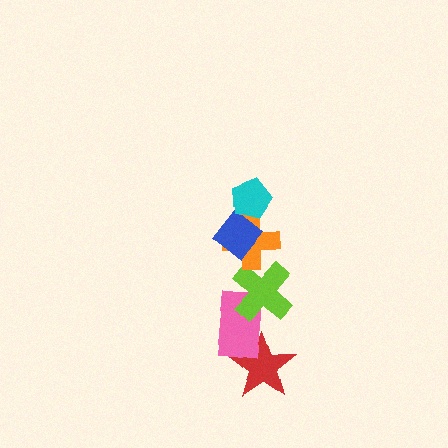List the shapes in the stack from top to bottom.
From top to bottom: the cyan pentagon, the blue diamond, the orange cross, the lime cross, the pink rectangle, the red star.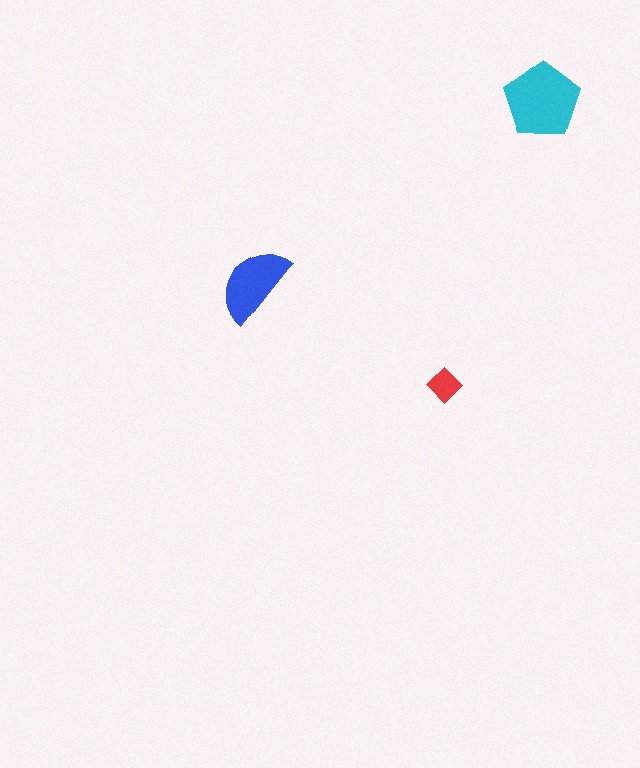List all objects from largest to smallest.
The cyan pentagon, the blue semicircle, the red diamond.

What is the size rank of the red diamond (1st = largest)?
3rd.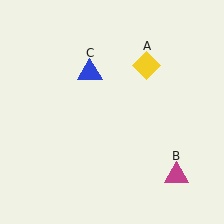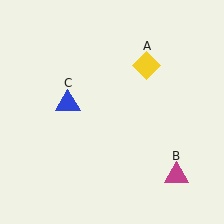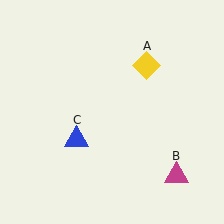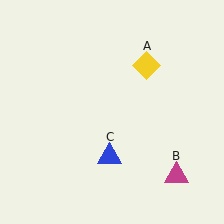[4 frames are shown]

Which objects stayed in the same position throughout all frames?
Yellow diamond (object A) and magenta triangle (object B) remained stationary.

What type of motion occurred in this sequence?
The blue triangle (object C) rotated counterclockwise around the center of the scene.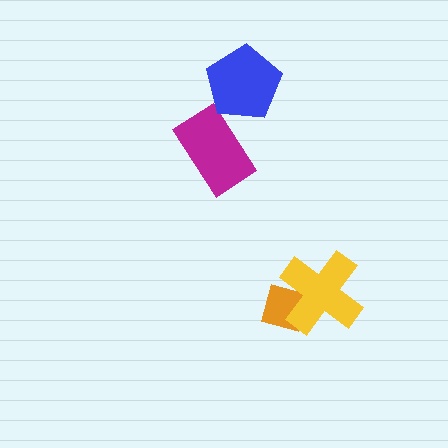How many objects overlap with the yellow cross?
1 object overlaps with the yellow cross.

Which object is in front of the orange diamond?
The yellow cross is in front of the orange diamond.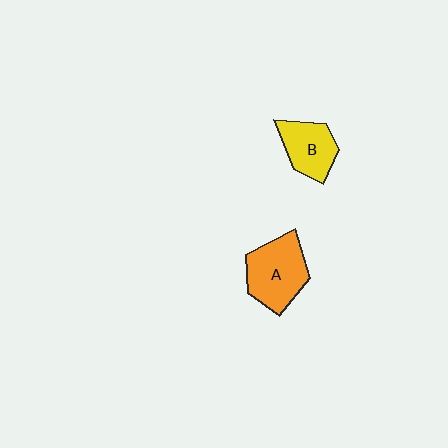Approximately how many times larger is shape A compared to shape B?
Approximately 1.4 times.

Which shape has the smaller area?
Shape B (yellow).